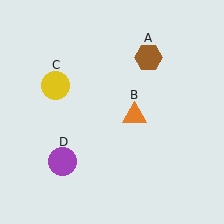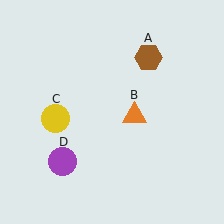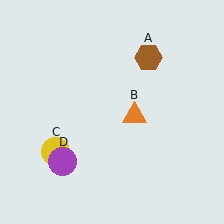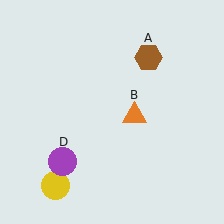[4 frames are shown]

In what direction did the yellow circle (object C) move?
The yellow circle (object C) moved down.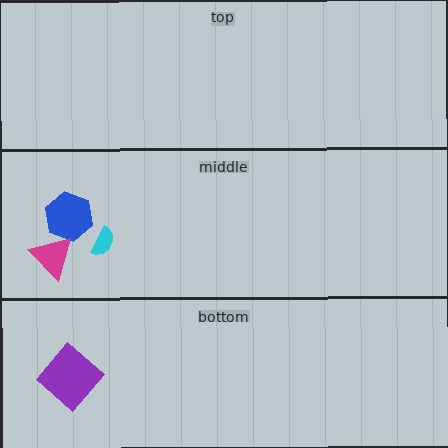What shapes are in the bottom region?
The purple diamond.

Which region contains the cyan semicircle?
The middle region.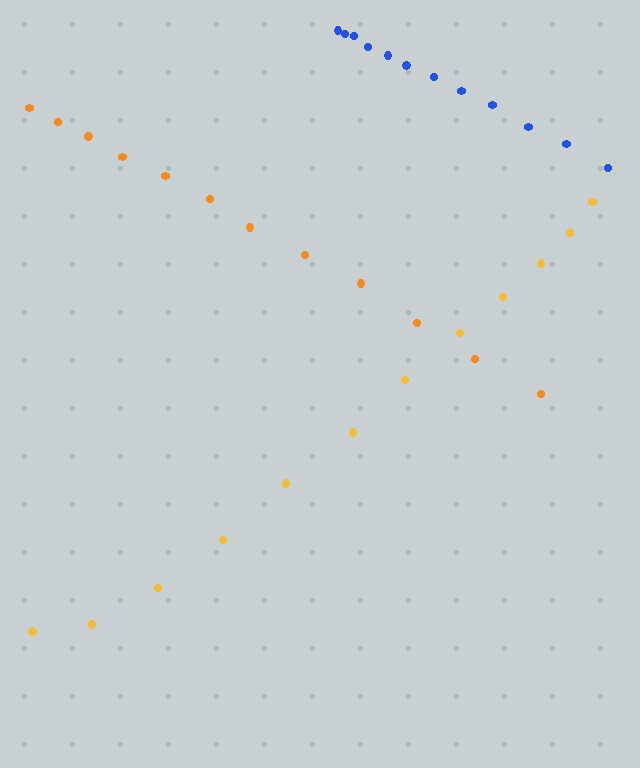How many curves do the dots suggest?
There are 3 distinct paths.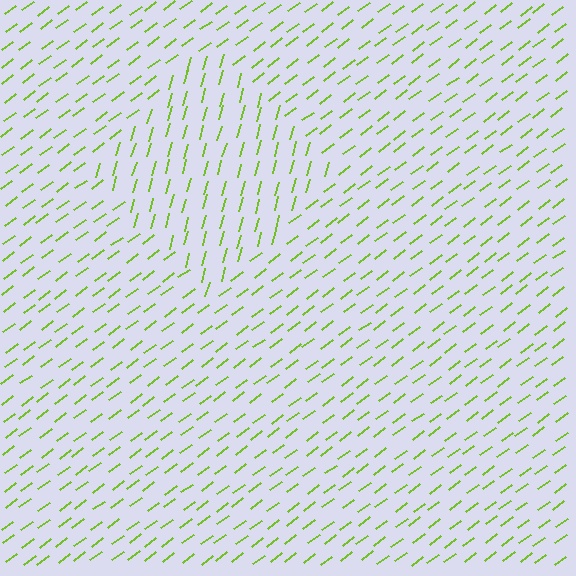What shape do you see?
I see a diamond.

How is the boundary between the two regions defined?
The boundary is defined purely by a change in line orientation (approximately 38 degrees difference). All lines are the same color and thickness.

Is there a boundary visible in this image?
Yes, there is a texture boundary formed by a change in line orientation.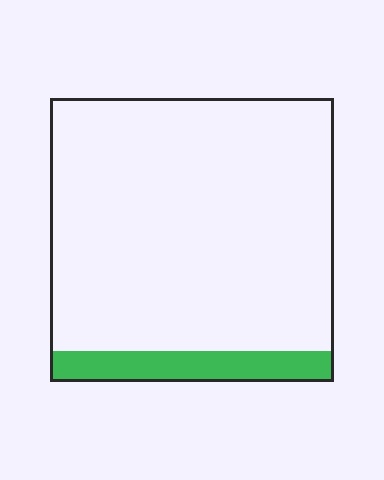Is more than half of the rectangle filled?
No.